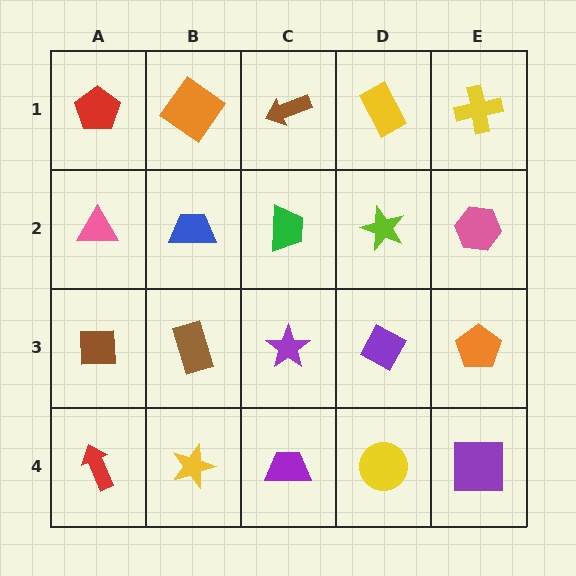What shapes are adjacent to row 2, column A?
A red pentagon (row 1, column A), a brown square (row 3, column A), a blue trapezoid (row 2, column B).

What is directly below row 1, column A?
A pink triangle.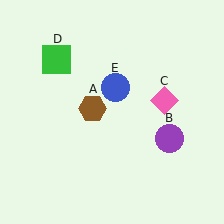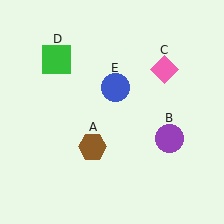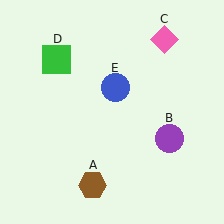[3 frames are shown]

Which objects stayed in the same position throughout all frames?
Purple circle (object B) and green square (object D) and blue circle (object E) remained stationary.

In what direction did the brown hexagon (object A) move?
The brown hexagon (object A) moved down.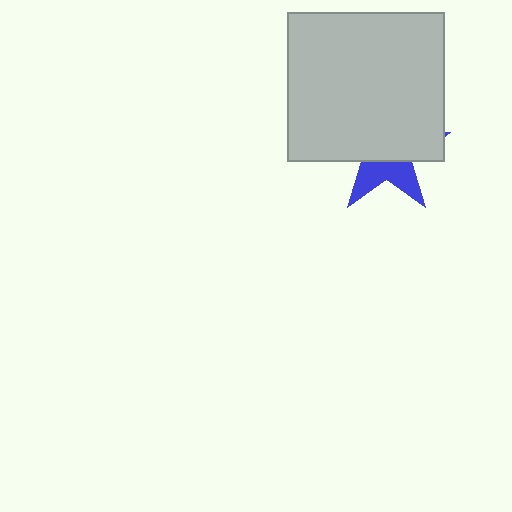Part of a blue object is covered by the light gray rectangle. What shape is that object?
It is a star.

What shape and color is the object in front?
The object in front is a light gray rectangle.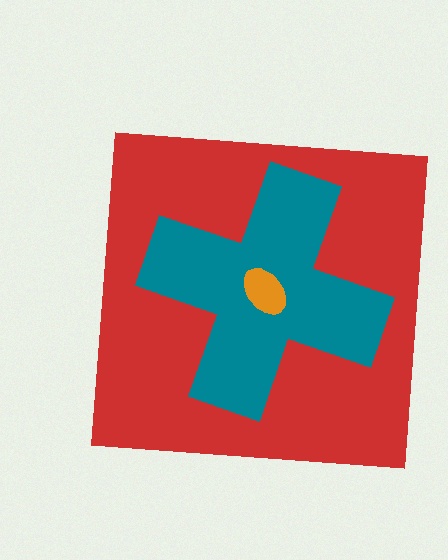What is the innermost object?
The orange ellipse.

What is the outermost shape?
The red square.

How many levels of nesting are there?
3.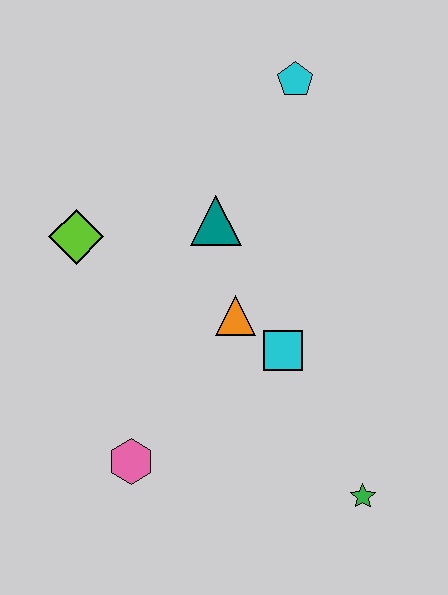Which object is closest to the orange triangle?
The cyan square is closest to the orange triangle.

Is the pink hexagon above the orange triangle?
No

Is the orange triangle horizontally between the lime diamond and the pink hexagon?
No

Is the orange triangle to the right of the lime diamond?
Yes